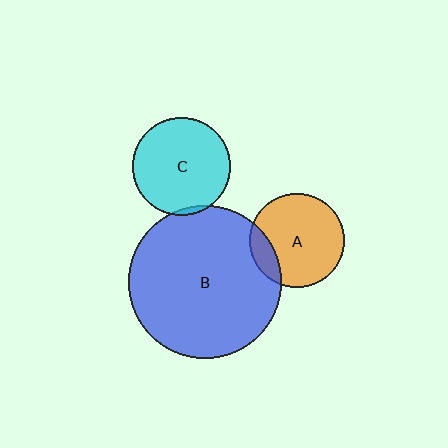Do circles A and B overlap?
Yes.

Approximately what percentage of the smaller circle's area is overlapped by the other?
Approximately 15%.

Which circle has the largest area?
Circle B (blue).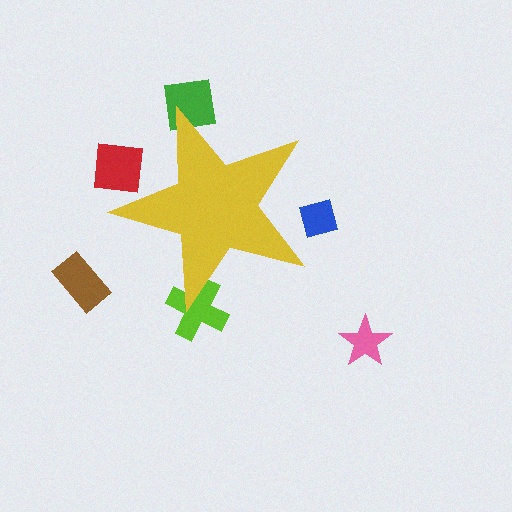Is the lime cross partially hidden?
Yes, the lime cross is partially hidden behind the yellow star.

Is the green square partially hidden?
Yes, the green square is partially hidden behind the yellow star.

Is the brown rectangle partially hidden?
No, the brown rectangle is fully visible.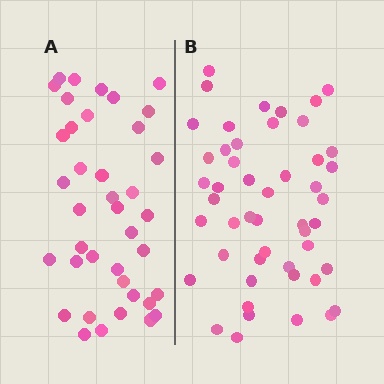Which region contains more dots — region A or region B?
Region B (the right region) has more dots.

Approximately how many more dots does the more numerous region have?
Region B has roughly 10 or so more dots than region A.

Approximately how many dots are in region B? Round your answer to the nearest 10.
About 50 dots. (The exact count is 49, which rounds to 50.)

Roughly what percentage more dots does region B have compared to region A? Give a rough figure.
About 25% more.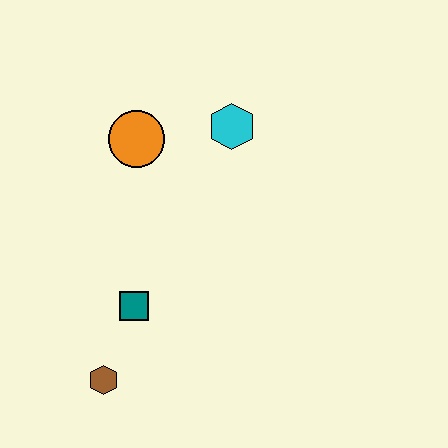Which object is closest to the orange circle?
The cyan hexagon is closest to the orange circle.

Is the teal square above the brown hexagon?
Yes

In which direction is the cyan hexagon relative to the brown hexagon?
The cyan hexagon is above the brown hexagon.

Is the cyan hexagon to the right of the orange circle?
Yes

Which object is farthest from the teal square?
The cyan hexagon is farthest from the teal square.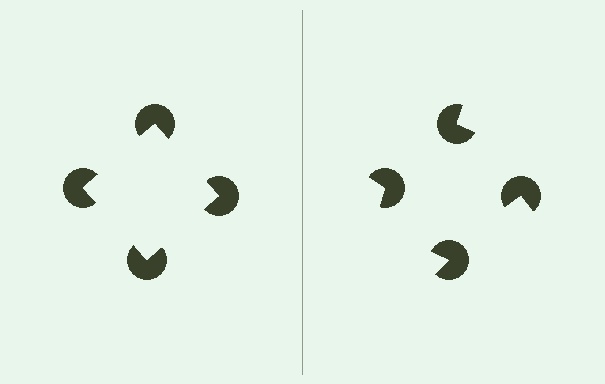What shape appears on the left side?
An illusory square.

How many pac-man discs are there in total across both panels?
8 — 4 on each side.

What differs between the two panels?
The pac-man discs are positioned identically on both sides; only the wedge orientations differ. On the left they align to a square; on the right they are misaligned.